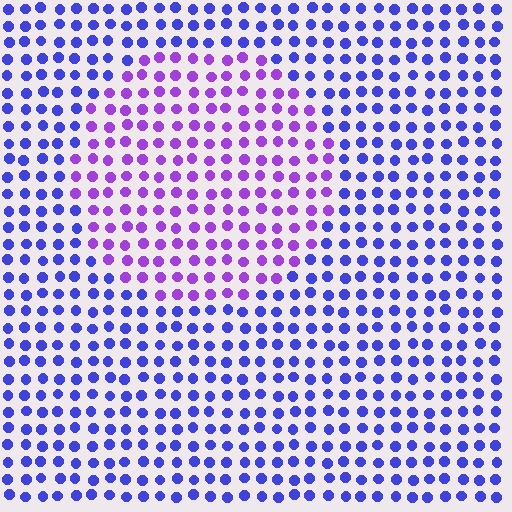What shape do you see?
I see a circle.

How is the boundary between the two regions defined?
The boundary is defined purely by a slight shift in hue (about 39 degrees). Spacing, size, and orientation are identical on both sides.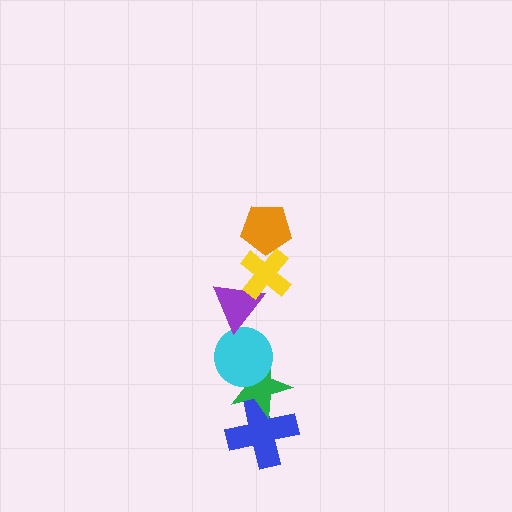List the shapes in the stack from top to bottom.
From top to bottom: the orange pentagon, the yellow cross, the purple triangle, the cyan circle, the green star, the blue cross.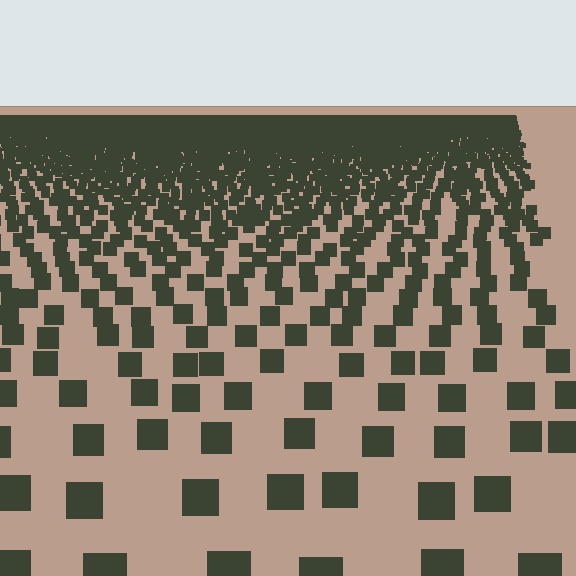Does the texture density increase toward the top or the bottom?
Density increases toward the top.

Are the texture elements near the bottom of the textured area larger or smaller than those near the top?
Larger. Near the bottom, elements are closer to the viewer and appear at a bigger on-screen size.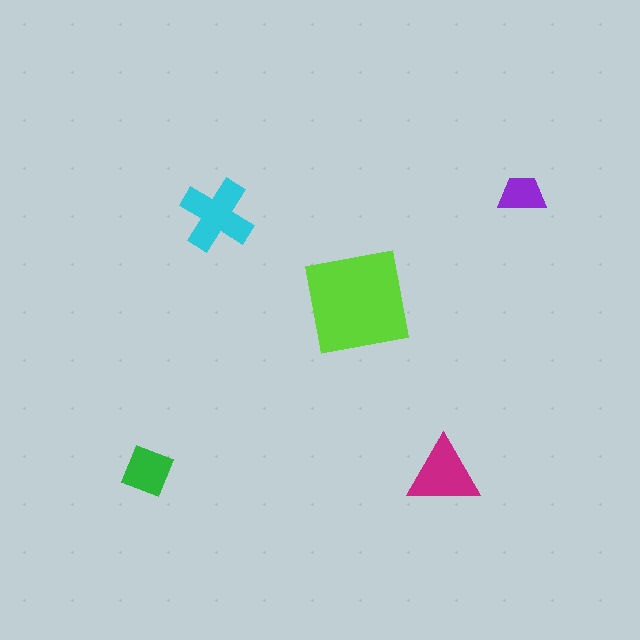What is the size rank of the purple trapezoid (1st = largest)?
5th.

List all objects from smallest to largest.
The purple trapezoid, the green square, the magenta triangle, the cyan cross, the lime square.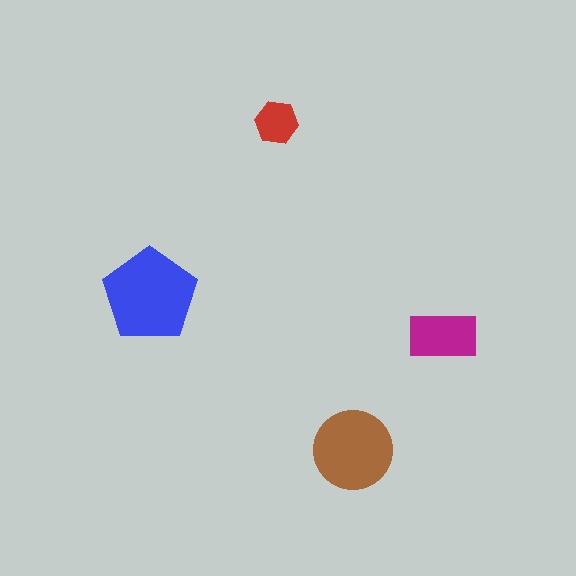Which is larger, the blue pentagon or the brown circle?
The blue pentagon.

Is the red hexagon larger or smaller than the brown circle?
Smaller.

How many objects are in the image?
There are 4 objects in the image.